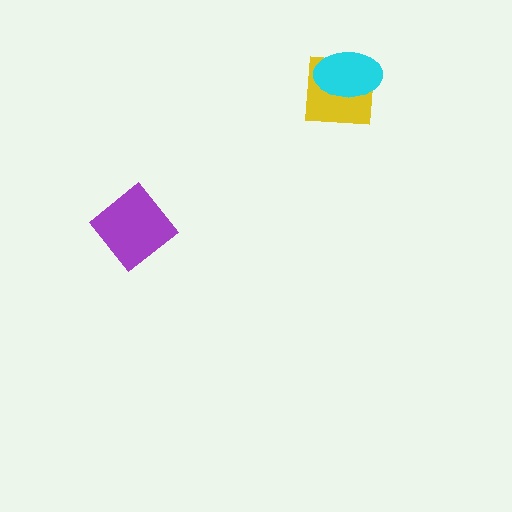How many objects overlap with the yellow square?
1 object overlaps with the yellow square.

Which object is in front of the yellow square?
The cyan ellipse is in front of the yellow square.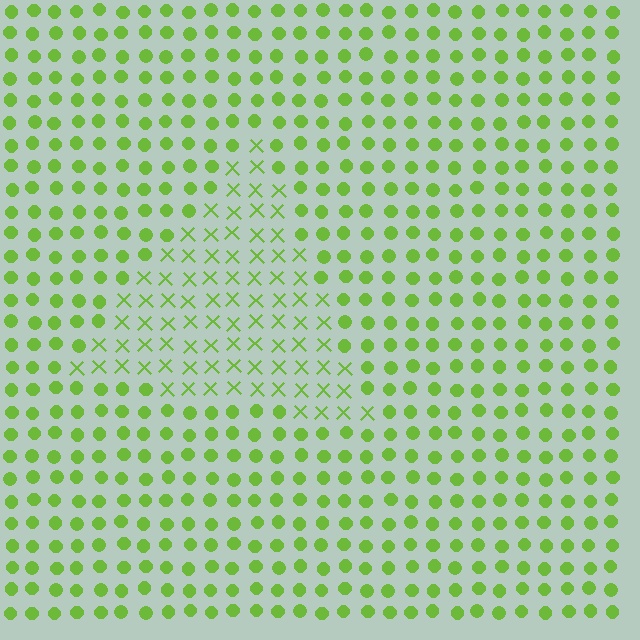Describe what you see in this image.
The image is filled with small lime elements arranged in a uniform grid. A triangle-shaped region contains X marks, while the surrounding area contains circles. The boundary is defined purely by the change in element shape.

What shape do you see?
I see a triangle.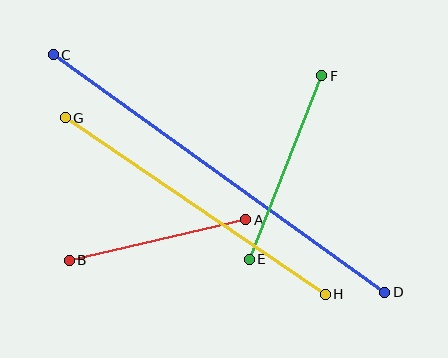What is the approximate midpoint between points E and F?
The midpoint is at approximately (286, 167) pixels.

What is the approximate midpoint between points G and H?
The midpoint is at approximately (195, 206) pixels.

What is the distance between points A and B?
The distance is approximately 181 pixels.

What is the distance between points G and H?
The distance is approximately 314 pixels.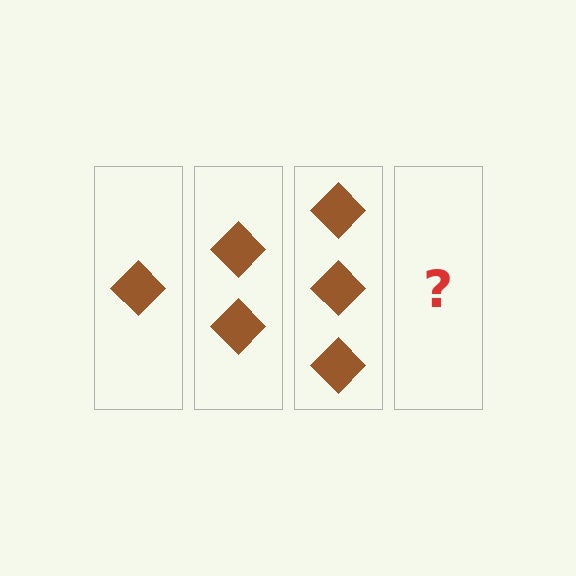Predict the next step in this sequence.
The next step is 4 diamonds.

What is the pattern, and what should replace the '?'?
The pattern is that each step adds one more diamond. The '?' should be 4 diamonds.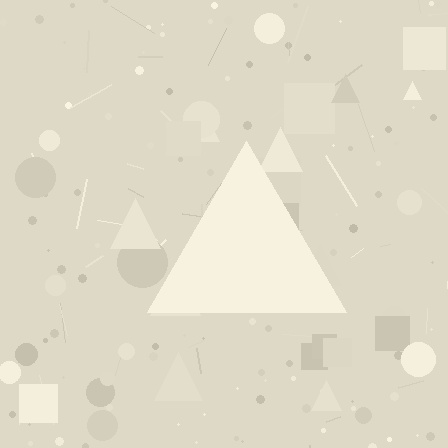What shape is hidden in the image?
A triangle is hidden in the image.